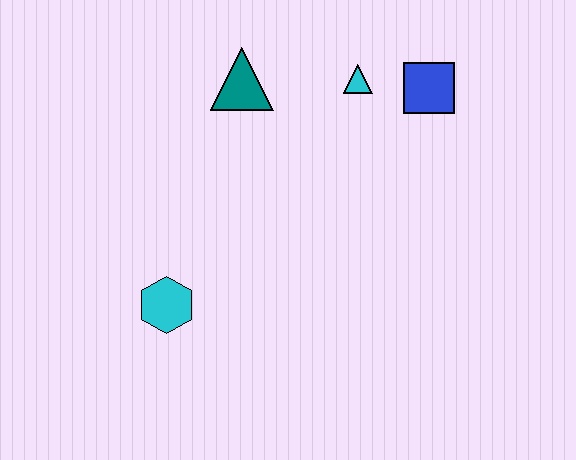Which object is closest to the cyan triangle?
The blue square is closest to the cyan triangle.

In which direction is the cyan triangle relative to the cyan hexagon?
The cyan triangle is above the cyan hexagon.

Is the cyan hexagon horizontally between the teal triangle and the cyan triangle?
No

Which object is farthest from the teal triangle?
The cyan hexagon is farthest from the teal triangle.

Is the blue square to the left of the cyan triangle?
No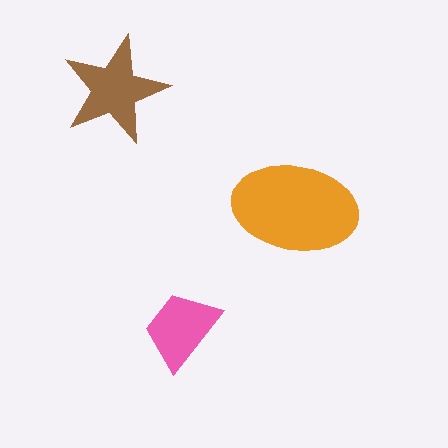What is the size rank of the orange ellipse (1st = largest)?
1st.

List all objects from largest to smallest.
The orange ellipse, the brown star, the pink trapezoid.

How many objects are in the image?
There are 3 objects in the image.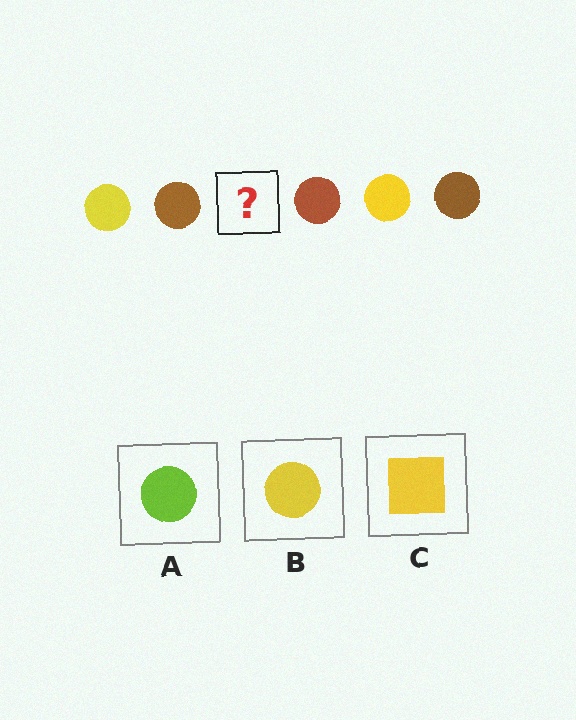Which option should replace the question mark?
Option B.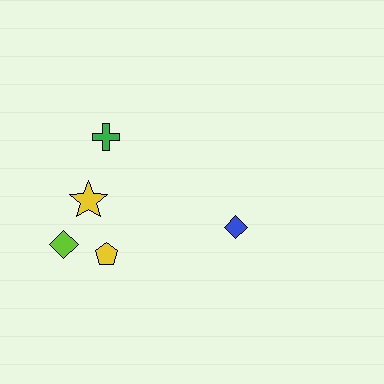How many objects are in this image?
There are 5 objects.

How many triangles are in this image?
There are no triangles.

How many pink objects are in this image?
There are no pink objects.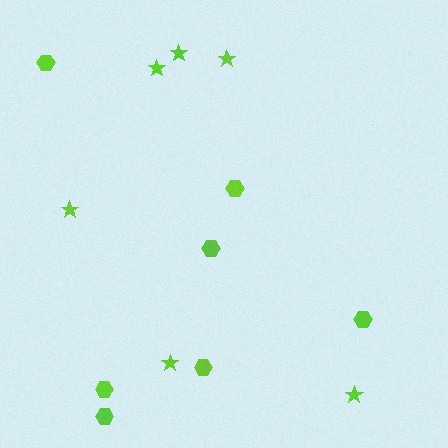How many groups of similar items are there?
There are 2 groups: one group of hexagons (7) and one group of stars (6).